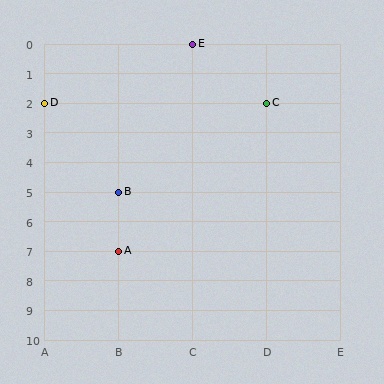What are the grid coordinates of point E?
Point E is at grid coordinates (C, 0).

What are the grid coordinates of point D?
Point D is at grid coordinates (A, 2).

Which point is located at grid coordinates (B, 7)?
Point A is at (B, 7).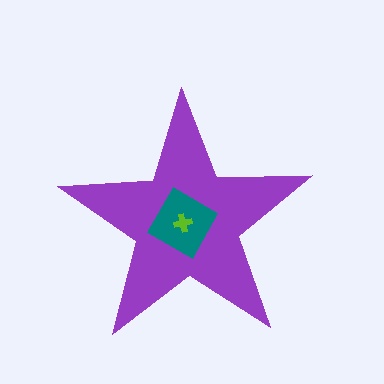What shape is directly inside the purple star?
The teal diamond.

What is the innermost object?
The lime cross.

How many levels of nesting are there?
3.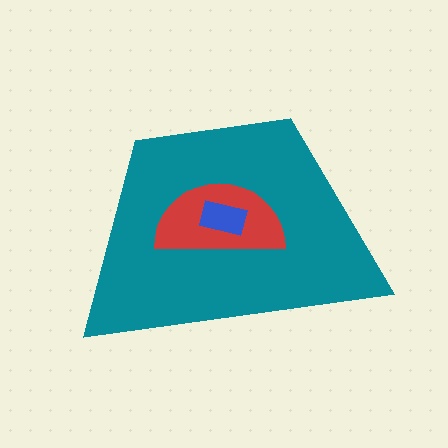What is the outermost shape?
The teal trapezoid.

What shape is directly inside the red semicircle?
The blue rectangle.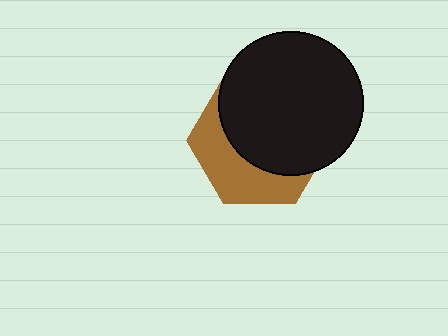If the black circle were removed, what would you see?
You would see the complete brown hexagon.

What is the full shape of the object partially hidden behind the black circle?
The partially hidden object is a brown hexagon.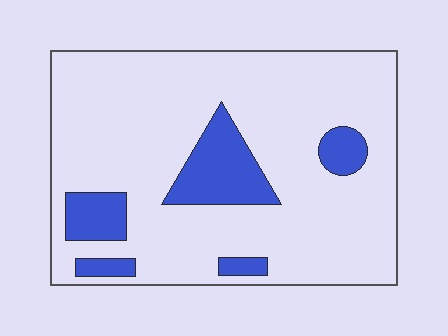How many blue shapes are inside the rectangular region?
5.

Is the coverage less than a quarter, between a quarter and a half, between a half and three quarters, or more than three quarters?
Less than a quarter.